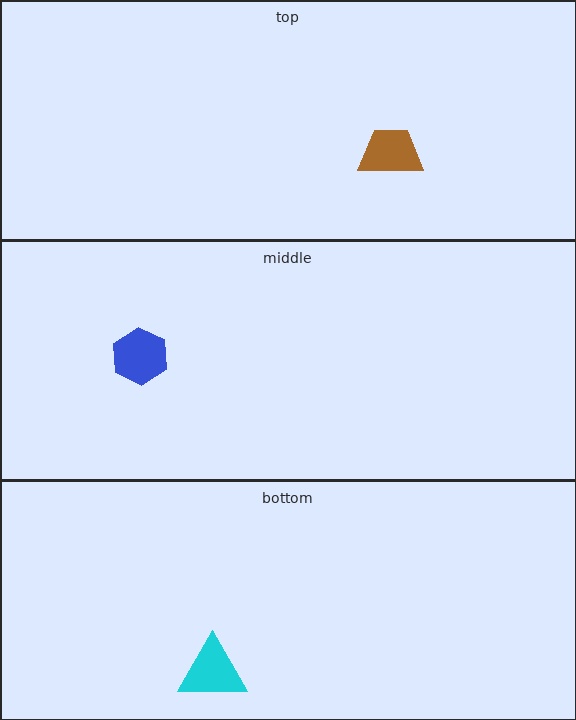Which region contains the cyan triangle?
The bottom region.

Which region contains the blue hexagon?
The middle region.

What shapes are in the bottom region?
The cyan triangle.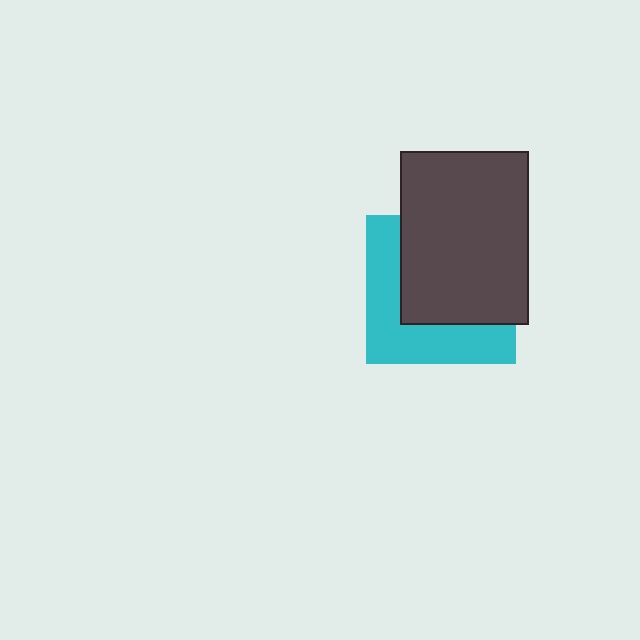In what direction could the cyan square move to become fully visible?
The cyan square could move toward the lower-left. That would shift it out from behind the dark gray rectangle entirely.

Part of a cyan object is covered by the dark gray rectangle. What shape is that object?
It is a square.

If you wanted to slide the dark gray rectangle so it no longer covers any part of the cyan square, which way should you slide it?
Slide it toward the upper-right — that is the most direct way to separate the two shapes.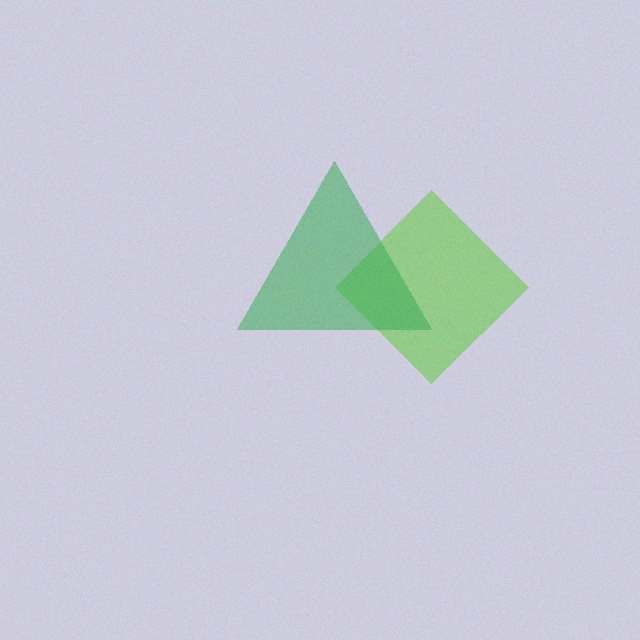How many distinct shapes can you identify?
There are 2 distinct shapes: a lime diamond, a green triangle.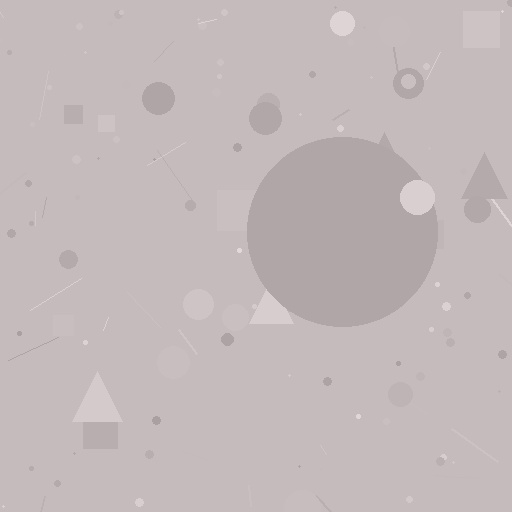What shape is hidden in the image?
A circle is hidden in the image.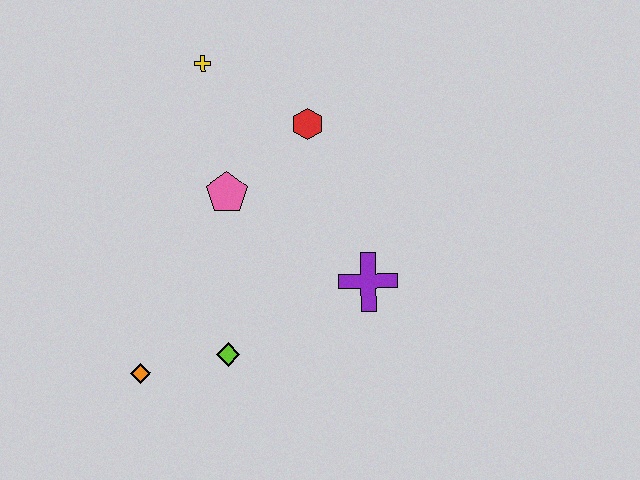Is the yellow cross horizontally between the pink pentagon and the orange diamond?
Yes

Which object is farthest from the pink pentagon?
The orange diamond is farthest from the pink pentagon.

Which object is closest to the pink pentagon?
The red hexagon is closest to the pink pentagon.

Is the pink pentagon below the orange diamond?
No